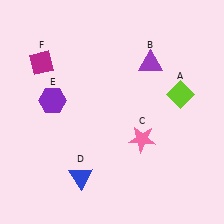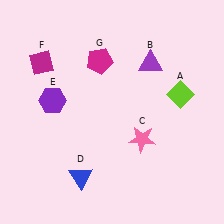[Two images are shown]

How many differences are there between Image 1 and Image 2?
There is 1 difference between the two images.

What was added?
A magenta pentagon (G) was added in Image 2.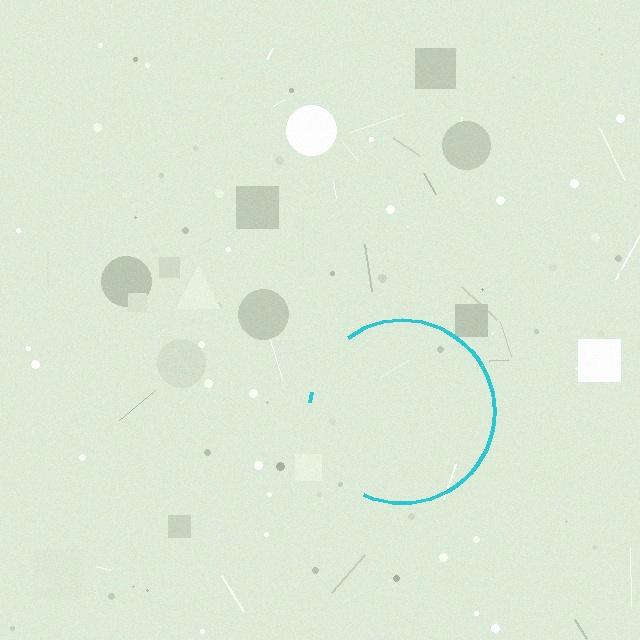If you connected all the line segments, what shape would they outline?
They would outline a circle.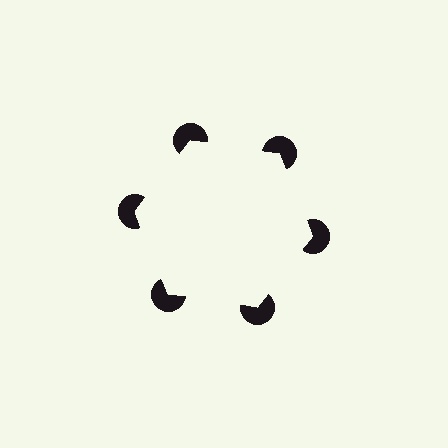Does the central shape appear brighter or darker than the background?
It typically appears slightly brighter than the background, even though no actual brightness change is drawn.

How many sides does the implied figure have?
6 sides.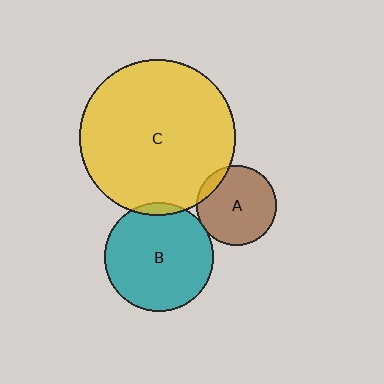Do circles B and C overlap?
Yes.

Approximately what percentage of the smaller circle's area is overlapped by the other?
Approximately 5%.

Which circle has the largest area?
Circle C (yellow).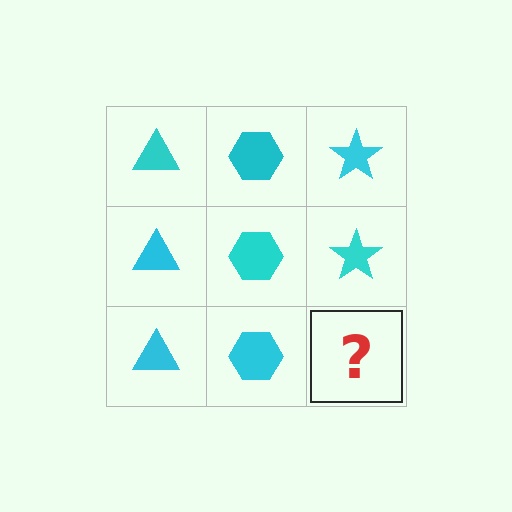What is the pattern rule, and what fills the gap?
The rule is that each column has a consistent shape. The gap should be filled with a cyan star.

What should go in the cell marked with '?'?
The missing cell should contain a cyan star.